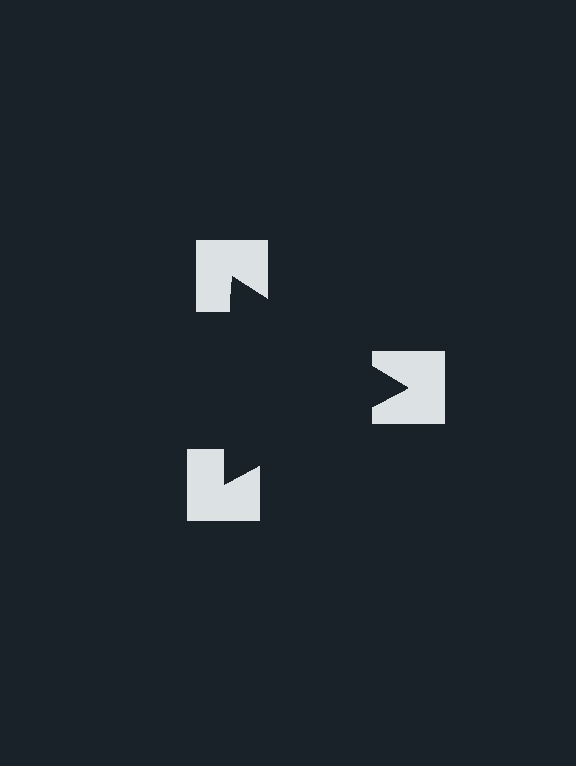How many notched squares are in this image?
There are 3 — one at each vertex of the illusory triangle.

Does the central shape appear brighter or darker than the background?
It typically appears slightly darker than the background, even though no actual brightness change is drawn.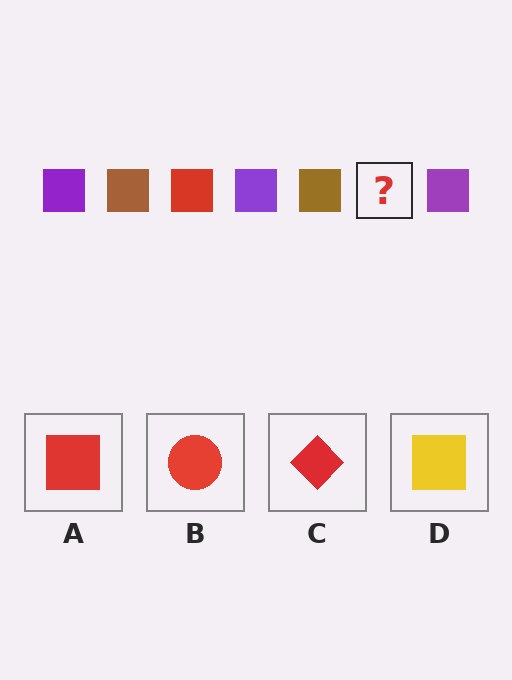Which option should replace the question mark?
Option A.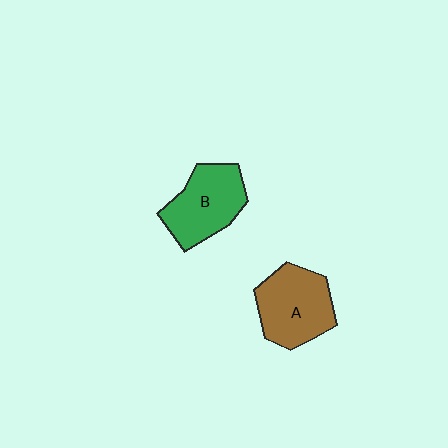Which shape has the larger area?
Shape A (brown).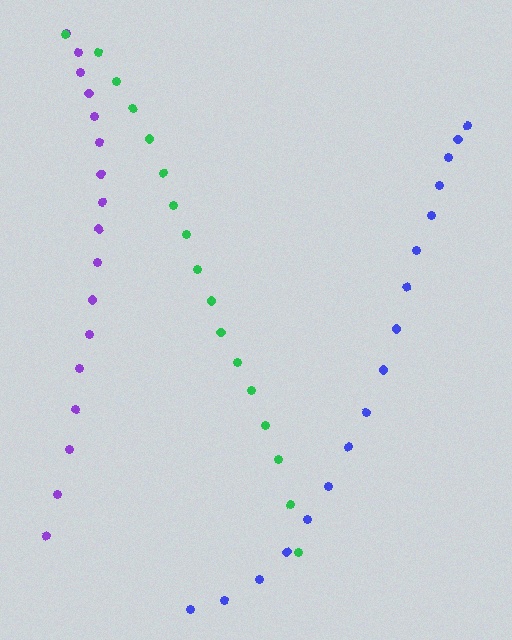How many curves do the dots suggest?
There are 3 distinct paths.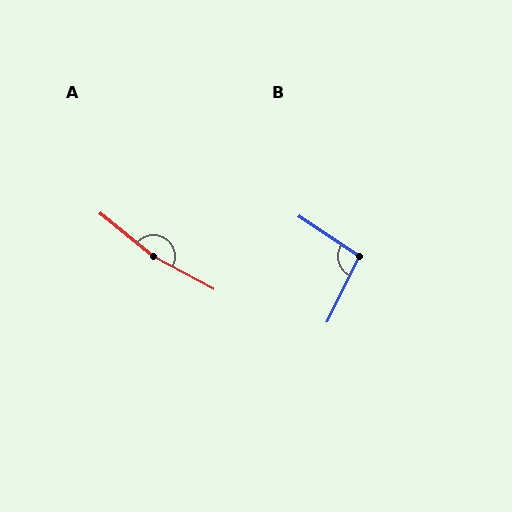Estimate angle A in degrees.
Approximately 170 degrees.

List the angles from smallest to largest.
B (97°), A (170°).